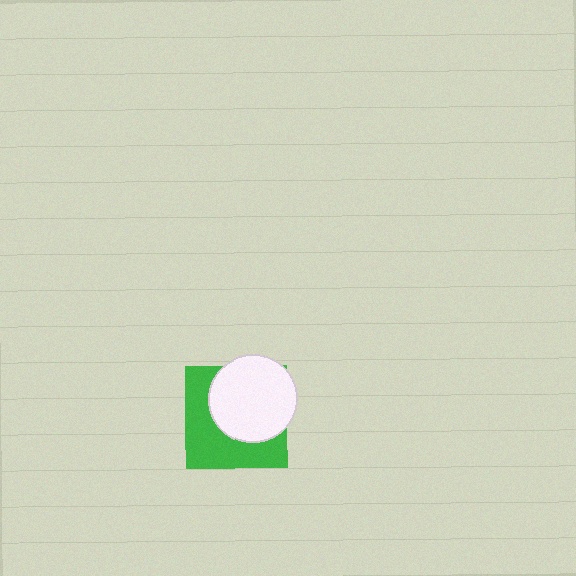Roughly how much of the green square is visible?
About half of it is visible (roughly 49%).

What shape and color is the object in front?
The object in front is a white circle.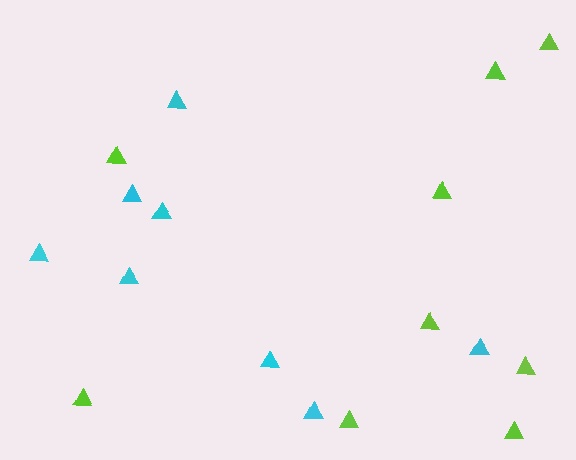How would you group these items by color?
There are 2 groups: one group of lime triangles (9) and one group of cyan triangles (8).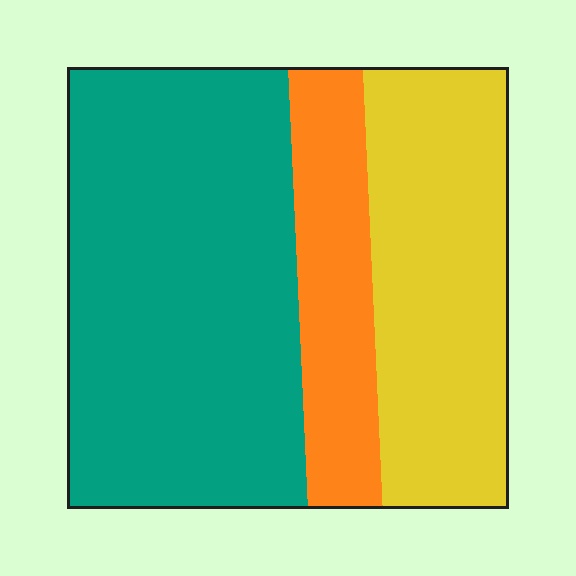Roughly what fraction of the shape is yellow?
Yellow covers about 30% of the shape.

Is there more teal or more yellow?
Teal.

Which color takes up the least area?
Orange, at roughly 15%.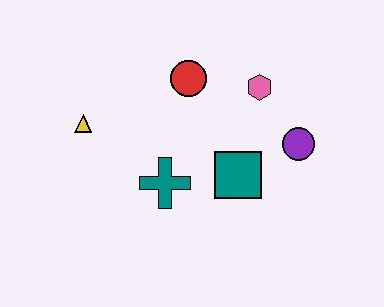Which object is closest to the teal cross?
The teal square is closest to the teal cross.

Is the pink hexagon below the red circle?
Yes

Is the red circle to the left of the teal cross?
No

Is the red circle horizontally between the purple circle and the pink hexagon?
No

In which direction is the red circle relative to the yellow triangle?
The red circle is to the right of the yellow triangle.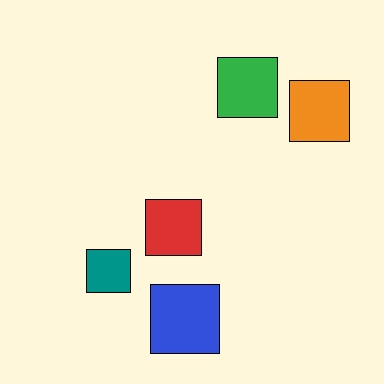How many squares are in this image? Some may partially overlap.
There are 5 squares.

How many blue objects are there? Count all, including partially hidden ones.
There is 1 blue object.